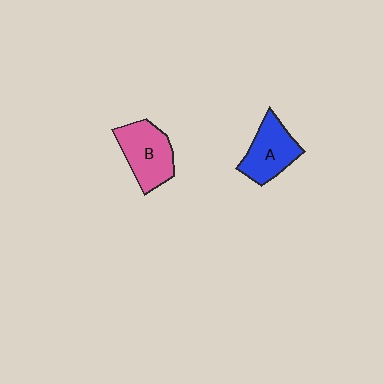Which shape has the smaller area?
Shape A (blue).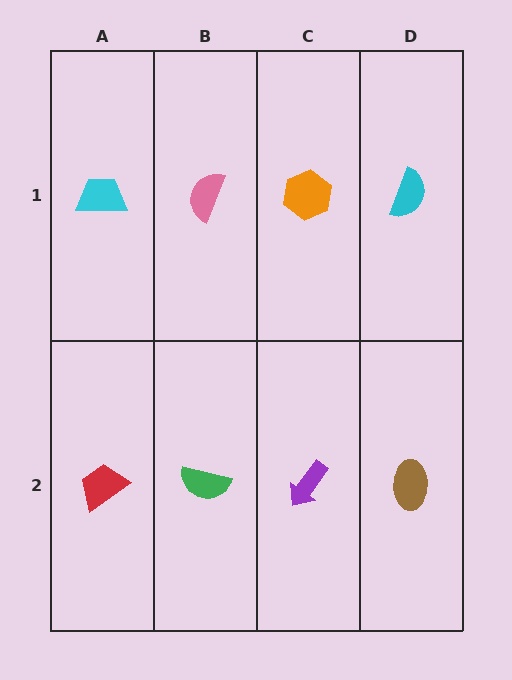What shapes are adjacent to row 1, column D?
A brown ellipse (row 2, column D), an orange hexagon (row 1, column C).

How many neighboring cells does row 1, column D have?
2.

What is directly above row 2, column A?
A cyan trapezoid.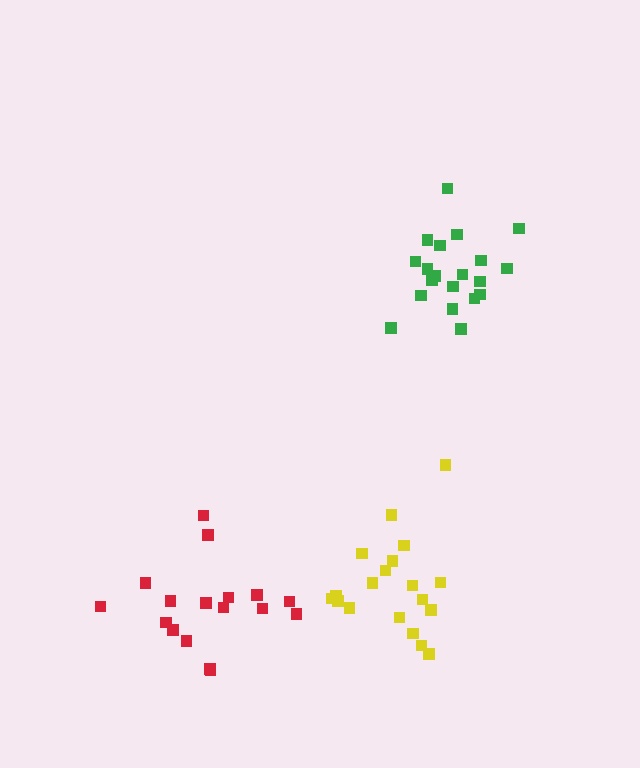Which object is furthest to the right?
The green cluster is rightmost.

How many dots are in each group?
Group 1: 20 dots, Group 2: 19 dots, Group 3: 17 dots (56 total).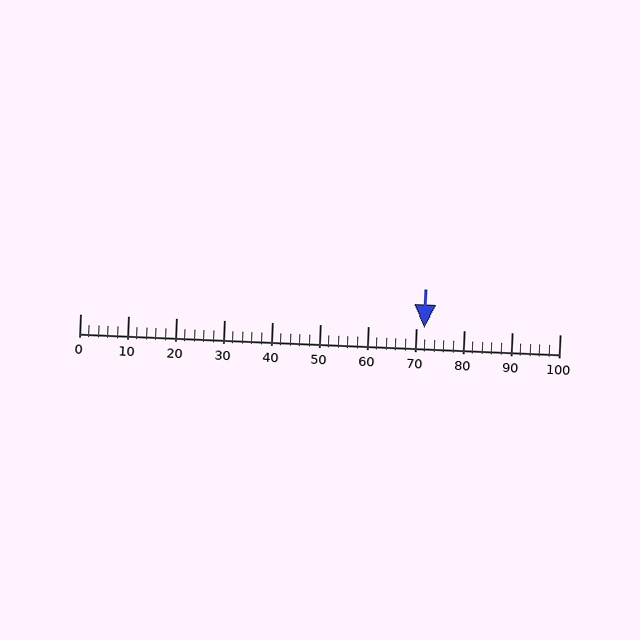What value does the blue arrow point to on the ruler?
The blue arrow points to approximately 72.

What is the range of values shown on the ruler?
The ruler shows values from 0 to 100.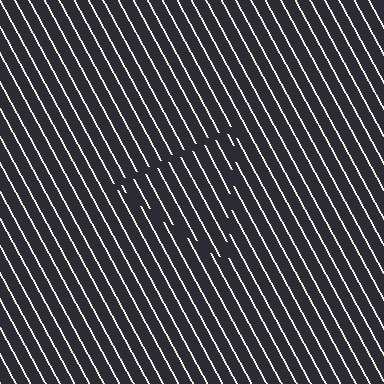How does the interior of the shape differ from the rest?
The interior of the shape contains the same grating, shifted by half a period — the contour is defined by the phase discontinuity where line-ends from the inner and outer gratings abut.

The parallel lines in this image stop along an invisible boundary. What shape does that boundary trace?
An illusory triangle. The interior of the shape contains the same grating, shifted by half a period — the contour is defined by the phase discontinuity where line-ends from the inner and outer gratings abut.